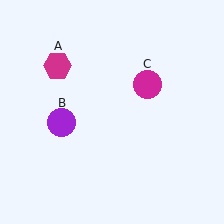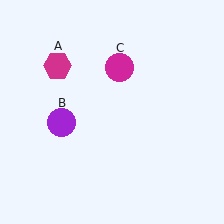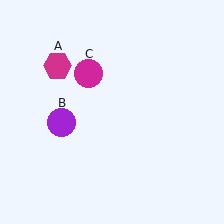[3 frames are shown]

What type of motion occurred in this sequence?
The magenta circle (object C) rotated counterclockwise around the center of the scene.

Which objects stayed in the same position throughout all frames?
Magenta hexagon (object A) and purple circle (object B) remained stationary.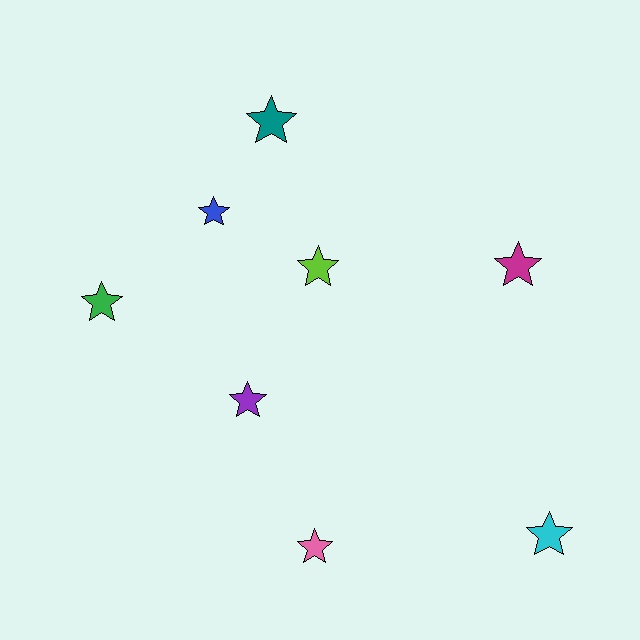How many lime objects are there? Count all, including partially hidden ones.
There is 1 lime object.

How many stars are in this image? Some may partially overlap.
There are 8 stars.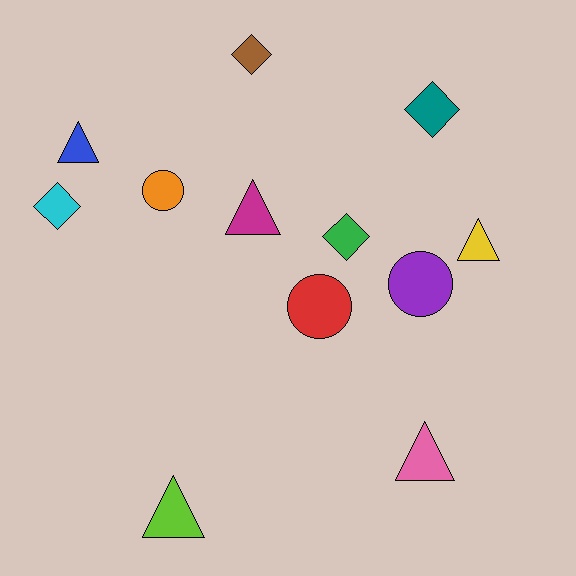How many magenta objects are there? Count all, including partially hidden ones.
There is 1 magenta object.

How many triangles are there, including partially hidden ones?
There are 5 triangles.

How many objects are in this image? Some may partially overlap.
There are 12 objects.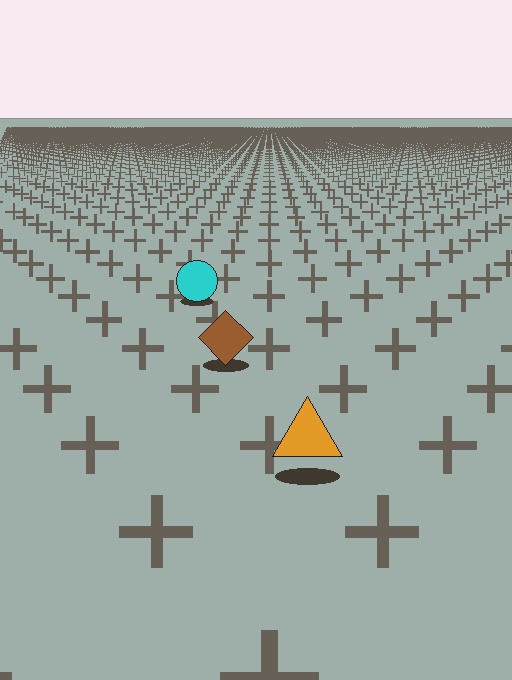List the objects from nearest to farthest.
From nearest to farthest: the orange triangle, the brown diamond, the cyan circle.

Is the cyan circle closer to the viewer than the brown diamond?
No. The brown diamond is closer — you can tell from the texture gradient: the ground texture is coarser near it.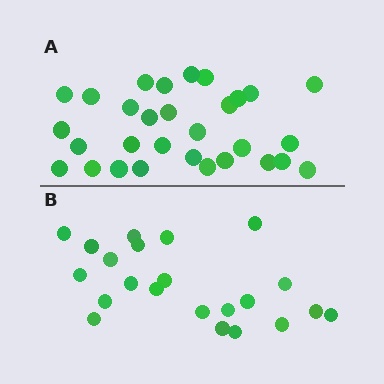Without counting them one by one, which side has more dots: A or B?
Region A (the top region) has more dots.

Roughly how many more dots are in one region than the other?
Region A has roughly 8 or so more dots than region B.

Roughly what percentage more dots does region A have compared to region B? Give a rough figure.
About 35% more.